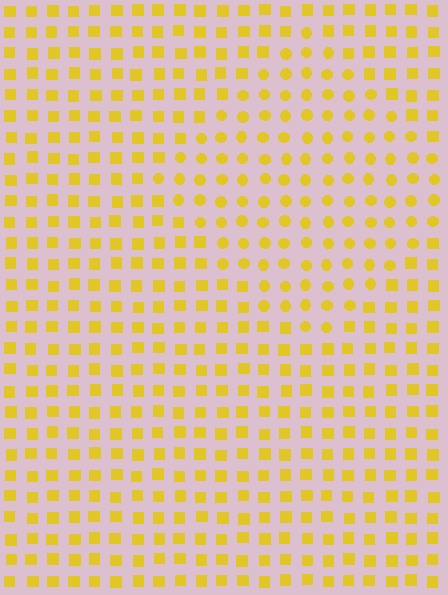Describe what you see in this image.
The image is filled with small yellow elements arranged in a uniform grid. A diamond-shaped region contains circles, while the surrounding area contains squares. The boundary is defined purely by the change in element shape.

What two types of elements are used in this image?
The image uses circles inside the diamond region and squares outside it.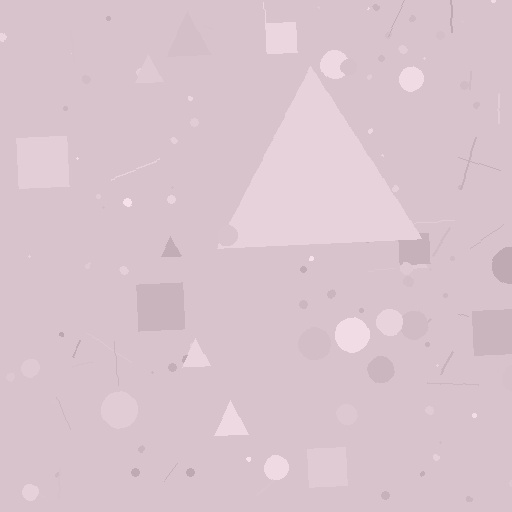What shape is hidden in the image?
A triangle is hidden in the image.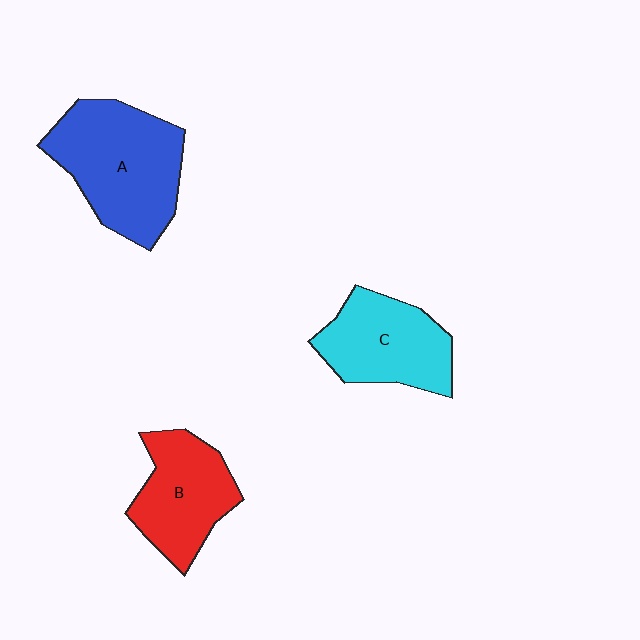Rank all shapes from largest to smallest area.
From largest to smallest: A (blue), C (cyan), B (red).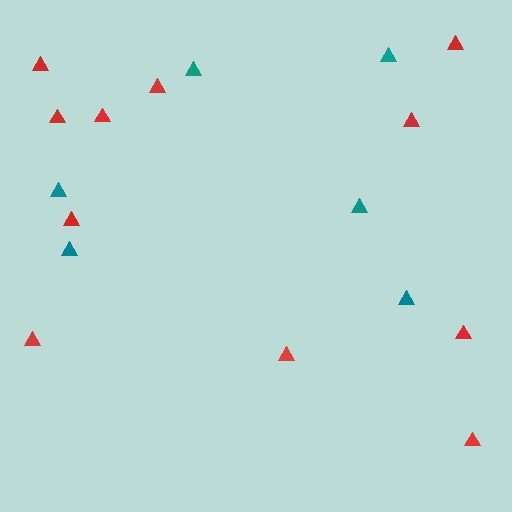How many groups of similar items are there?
There are 2 groups: one group of teal triangles (6) and one group of red triangles (11).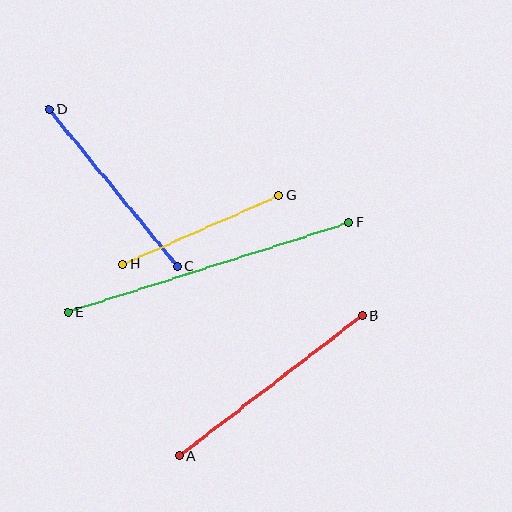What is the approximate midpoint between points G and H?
The midpoint is at approximately (201, 230) pixels.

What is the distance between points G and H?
The distance is approximately 171 pixels.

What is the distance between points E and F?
The distance is approximately 295 pixels.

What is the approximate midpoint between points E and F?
The midpoint is at approximately (208, 268) pixels.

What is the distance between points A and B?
The distance is approximately 231 pixels.